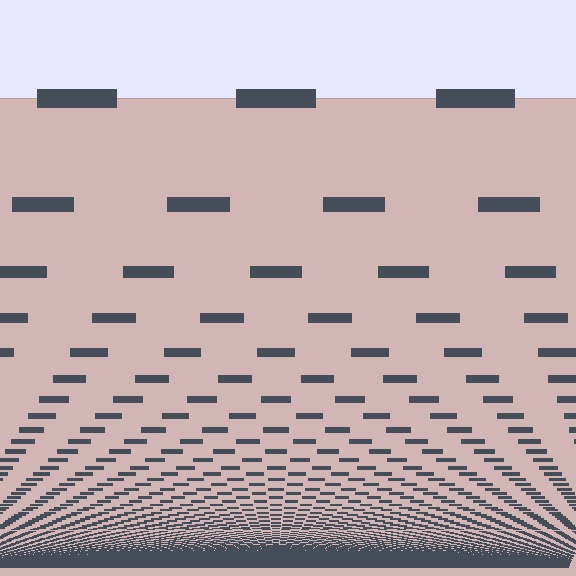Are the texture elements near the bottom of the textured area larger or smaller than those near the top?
Smaller. The gradient is inverted — elements near the bottom are smaller and denser.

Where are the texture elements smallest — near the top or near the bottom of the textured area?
Near the bottom.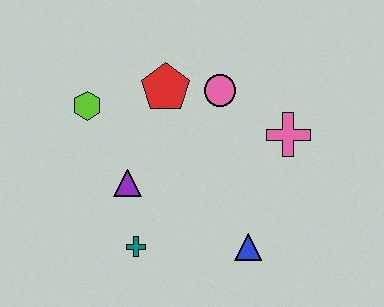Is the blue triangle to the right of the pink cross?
No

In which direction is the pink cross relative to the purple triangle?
The pink cross is to the right of the purple triangle.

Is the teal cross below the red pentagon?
Yes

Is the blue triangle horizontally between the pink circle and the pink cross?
Yes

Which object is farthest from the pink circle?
The teal cross is farthest from the pink circle.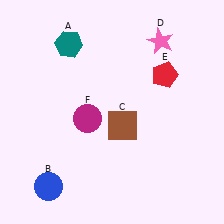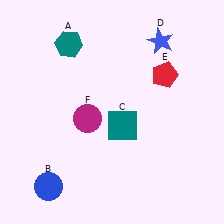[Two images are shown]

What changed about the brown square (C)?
In Image 1, C is brown. In Image 2, it changed to teal.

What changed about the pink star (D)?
In Image 1, D is pink. In Image 2, it changed to blue.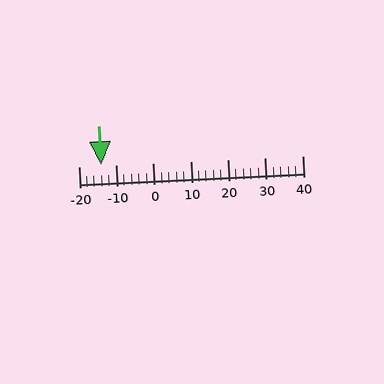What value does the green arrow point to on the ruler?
The green arrow points to approximately -14.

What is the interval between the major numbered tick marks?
The major tick marks are spaced 10 units apart.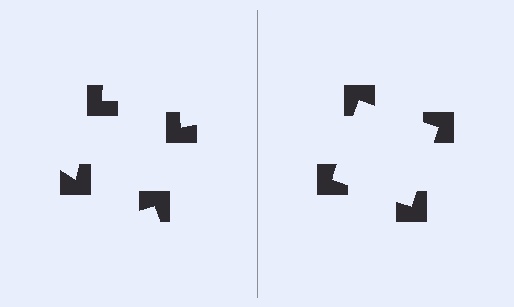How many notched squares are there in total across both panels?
8 — 4 on each side.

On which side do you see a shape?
An illusory square appears on the right side. On the left side the wedge cuts are rotated, so no coherent shape forms.